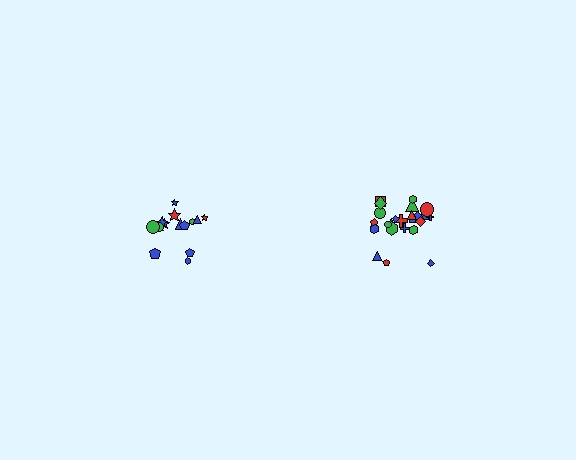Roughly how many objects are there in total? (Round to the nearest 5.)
Roughly 40 objects in total.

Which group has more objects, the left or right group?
The right group.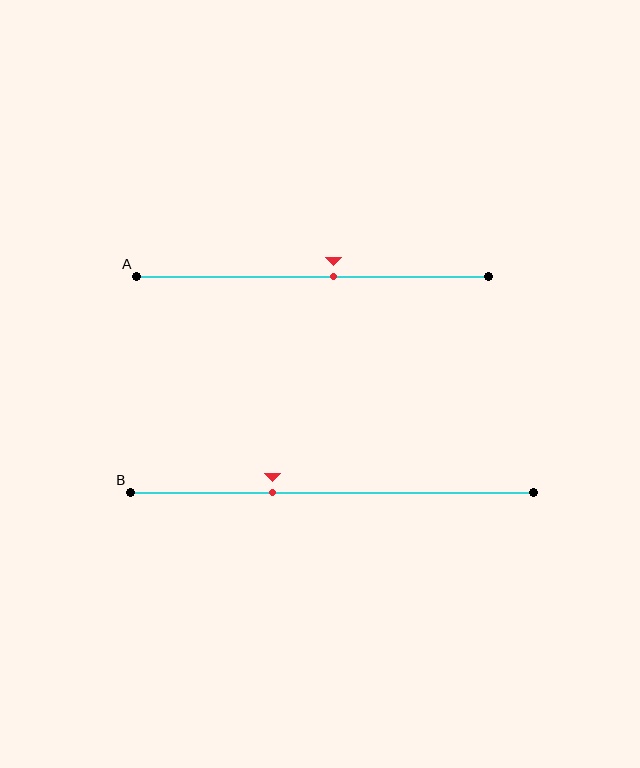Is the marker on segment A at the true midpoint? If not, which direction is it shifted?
No, the marker on segment A is shifted to the right by about 6% of the segment length.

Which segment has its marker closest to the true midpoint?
Segment A has its marker closest to the true midpoint.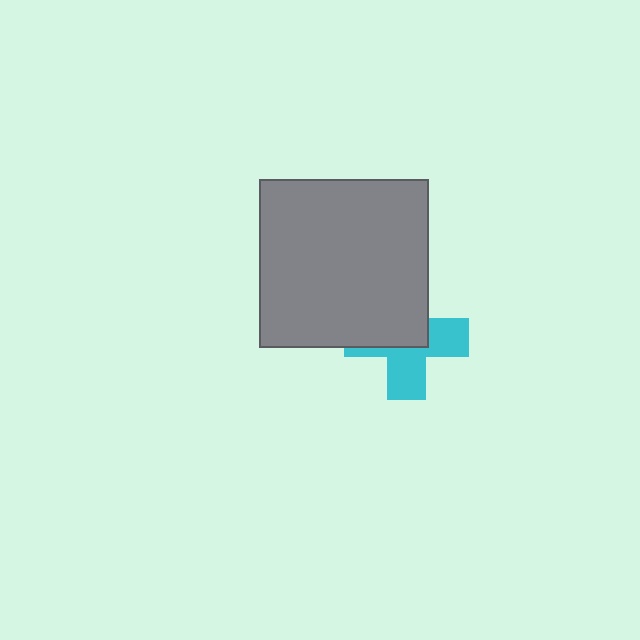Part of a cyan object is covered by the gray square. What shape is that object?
It is a cross.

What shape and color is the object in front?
The object in front is a gray square.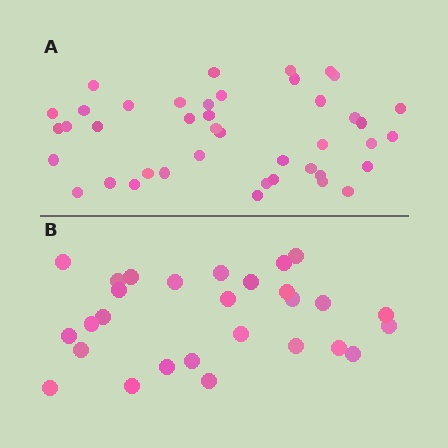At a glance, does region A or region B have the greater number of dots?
Region A (the top region) has more dots.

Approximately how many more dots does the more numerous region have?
Region A has approximately 15 more dots than region B.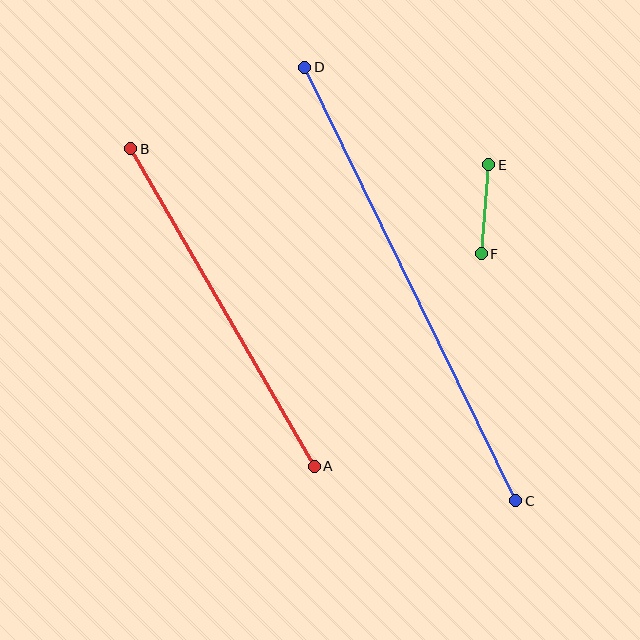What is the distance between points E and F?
The distance is approximately 89 pixels.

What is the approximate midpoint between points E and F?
The midpoint is at approximately (485, 209) pixels.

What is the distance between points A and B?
The distance is approximately 367 pixels.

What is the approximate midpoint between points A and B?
The midpoint is at approximately (222, 307) pixels.